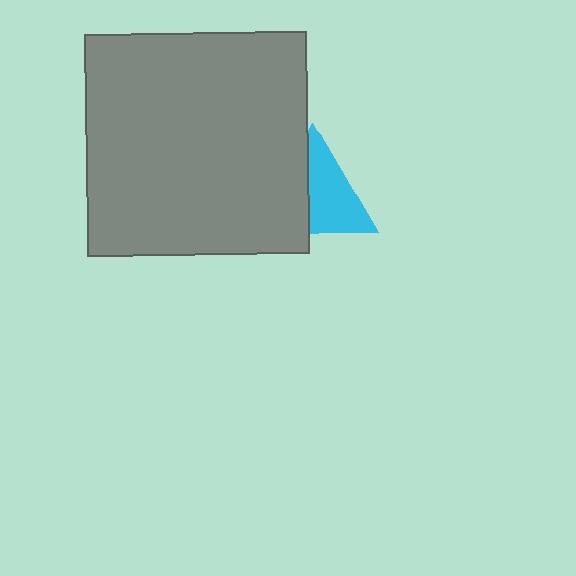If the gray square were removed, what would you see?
You would see the complete cyan triangle.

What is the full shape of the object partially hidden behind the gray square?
The partially hidden object is a cyan triangle.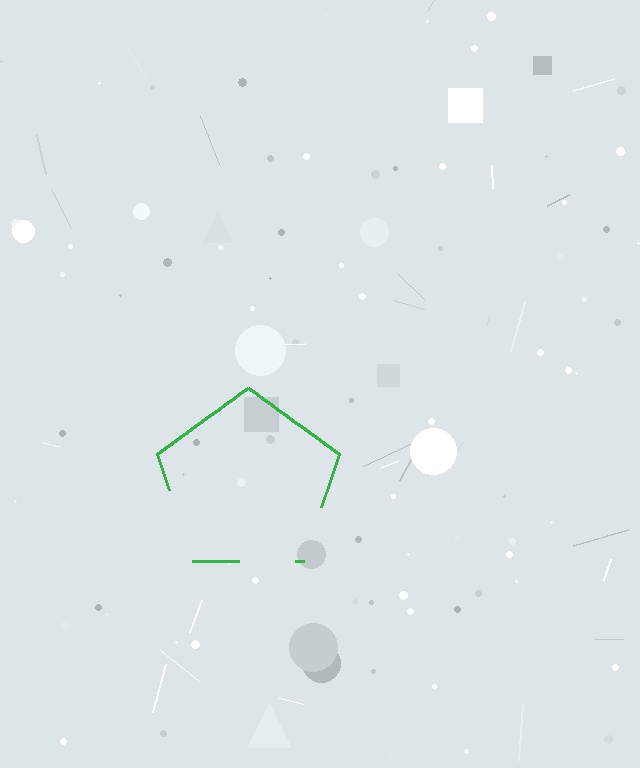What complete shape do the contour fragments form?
The contour fragments form a pentagon.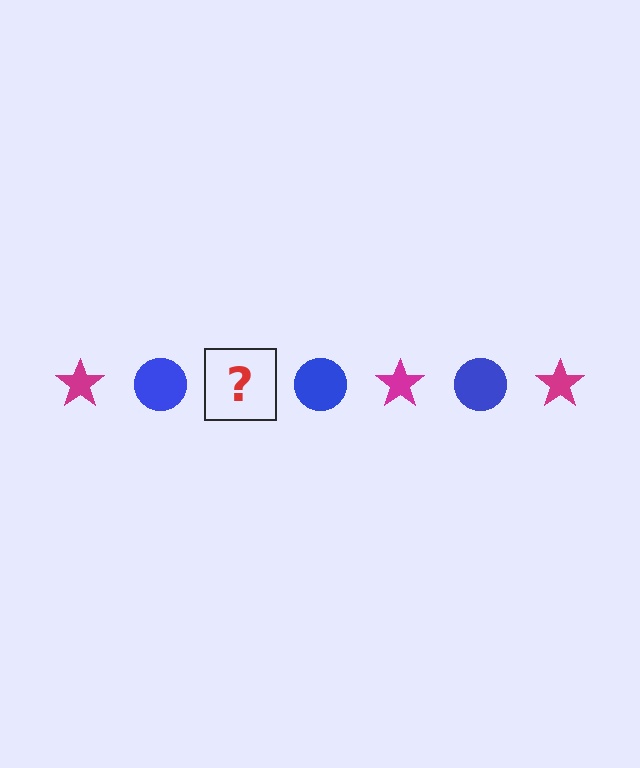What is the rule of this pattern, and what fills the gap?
The rule is that the pattern alternates between magenta star and blue circle. The gap should be filled with a magenta star.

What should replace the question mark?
The question mark should be replaced with a magenta star.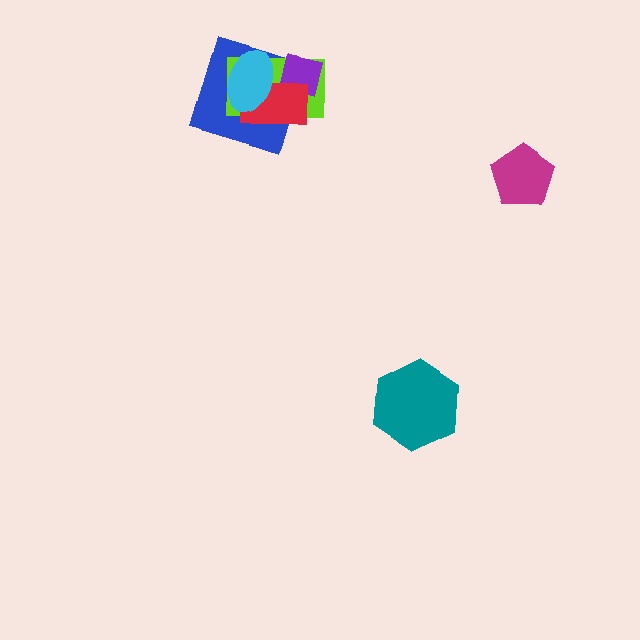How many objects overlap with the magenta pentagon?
0 objects overlap with the magenta pentagon.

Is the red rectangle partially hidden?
Yes, it is partially covered by another shape.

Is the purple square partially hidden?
Yes, it is partially covered by another shape.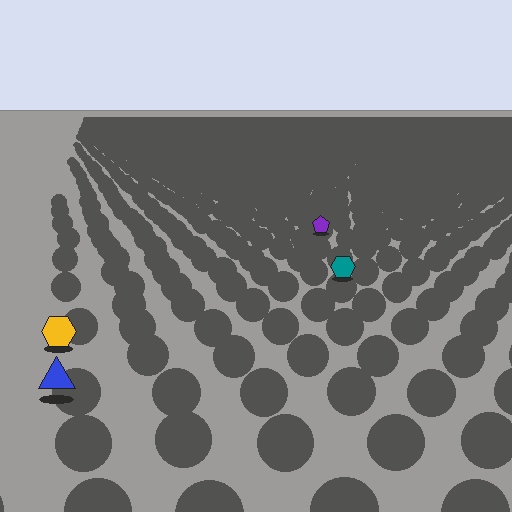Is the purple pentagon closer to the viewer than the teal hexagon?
No. The teal hexagon is closer — you can tell from the texture gradient: the ground texture is coarser near it.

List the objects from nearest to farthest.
From nearest to farthest: the blue triangle, the yellow hexagon, the teal hexagon, the purple pentagon.